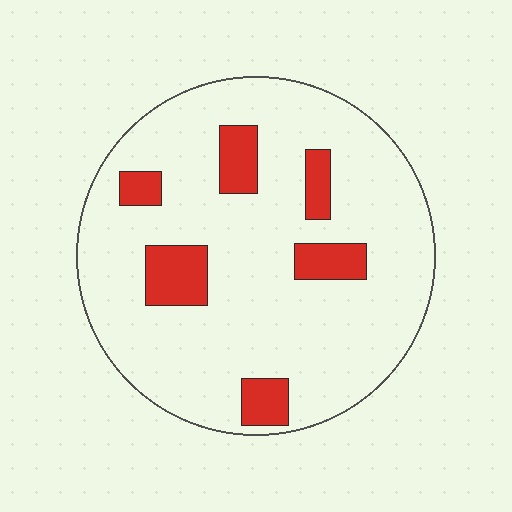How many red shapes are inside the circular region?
6.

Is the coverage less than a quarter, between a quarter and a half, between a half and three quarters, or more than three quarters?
Less than a quarter.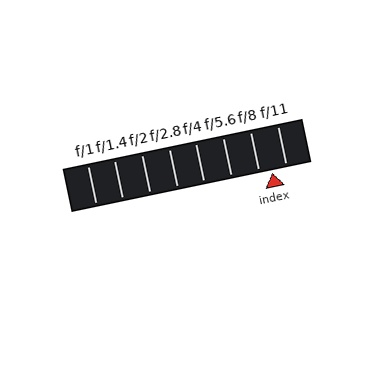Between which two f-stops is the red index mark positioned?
The index mark is between f/8 and f/11.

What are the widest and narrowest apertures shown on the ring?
The widest aperture shown is f/1 and the narrowest is f/11.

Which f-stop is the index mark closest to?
The index mark is closest to f/8.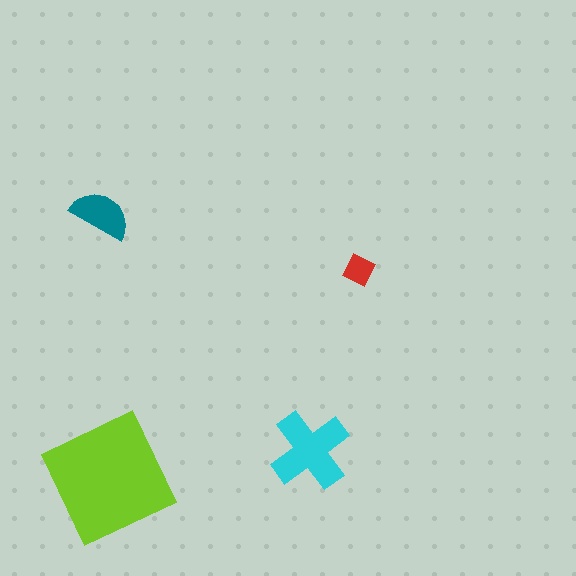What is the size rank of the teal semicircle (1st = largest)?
3rd.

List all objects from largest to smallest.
The lime square, the cyan cross, the teal semicircle, the red diamond.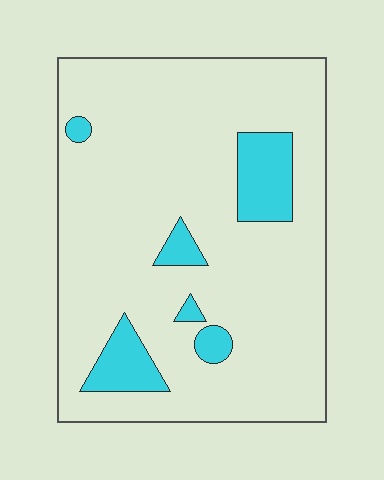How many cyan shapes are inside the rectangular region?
6.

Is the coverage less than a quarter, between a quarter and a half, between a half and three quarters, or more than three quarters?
Less than a quarter.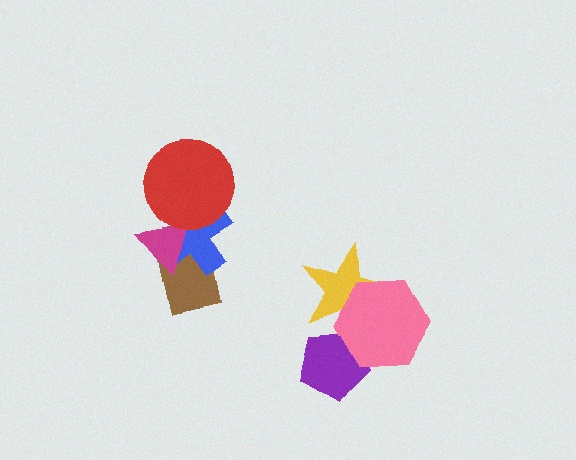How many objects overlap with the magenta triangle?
3 objects overlap with the magenta triangle.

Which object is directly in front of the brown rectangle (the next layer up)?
The blue cross is directly in front of the brown rectangle.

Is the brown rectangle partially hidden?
Yes, it is partially covered by another shape.